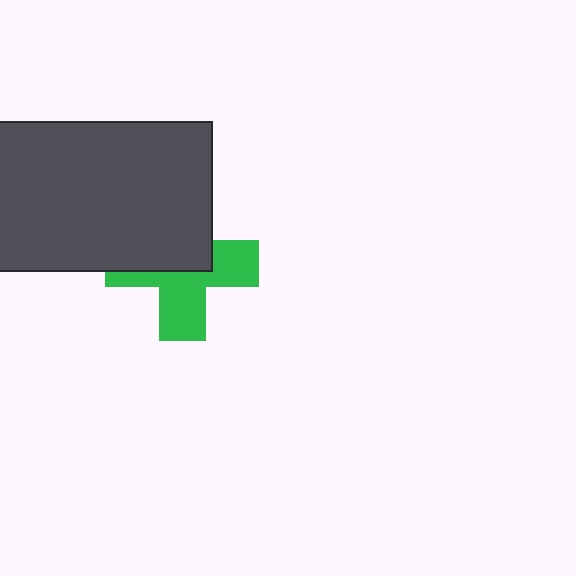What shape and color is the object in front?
The object in front is a dark gray rectangle.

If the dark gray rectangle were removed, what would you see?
You would see the complete green cross.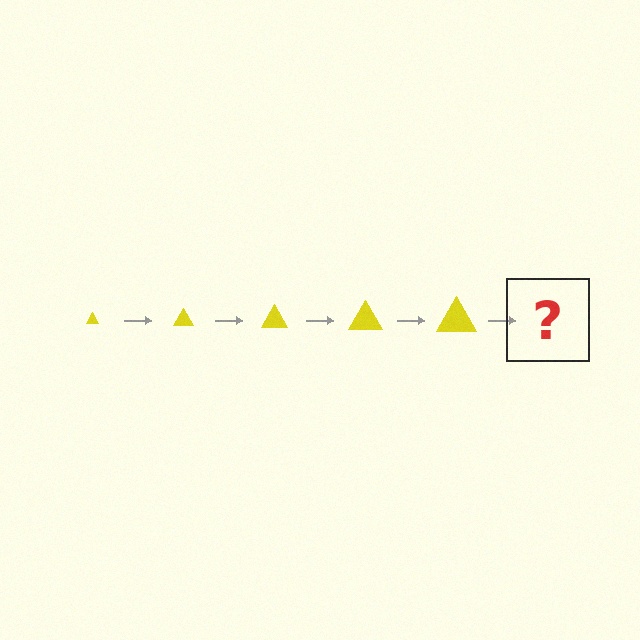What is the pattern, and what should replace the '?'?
The pattern is that the triangle gets progressively larger each step. The '?' should be a yellow triangle, larger than the previous one.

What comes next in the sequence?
The next element should be a yellow triangle, larger than the previous one.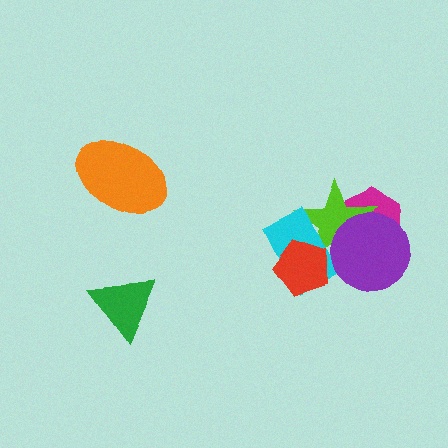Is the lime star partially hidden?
Yes, it is partially covered by another shape.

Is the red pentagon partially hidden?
No, no other shape covers it.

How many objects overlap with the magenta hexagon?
2 objects overlap with the magenta hexagon.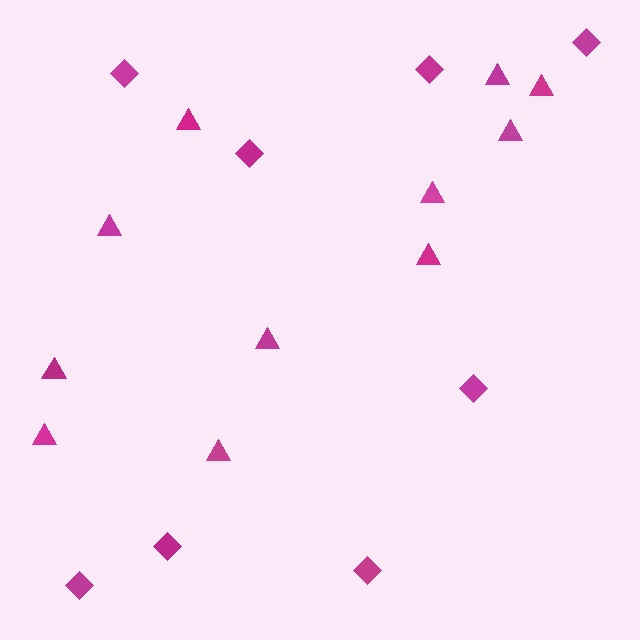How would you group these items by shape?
There are 2 groups: one group of triangles (11) and one group of diamonds (8).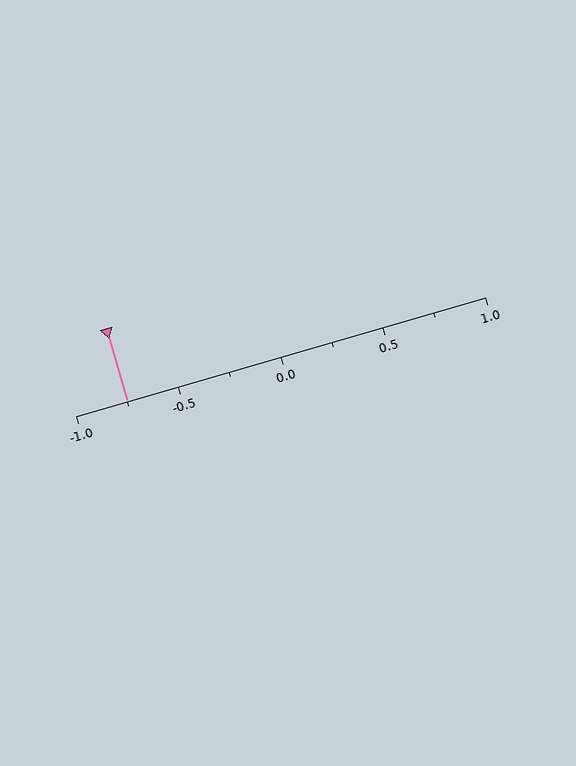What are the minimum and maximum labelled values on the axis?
The axis runs from -1.0 to 1.0.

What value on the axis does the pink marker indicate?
The marker indicates approximately -0.75.